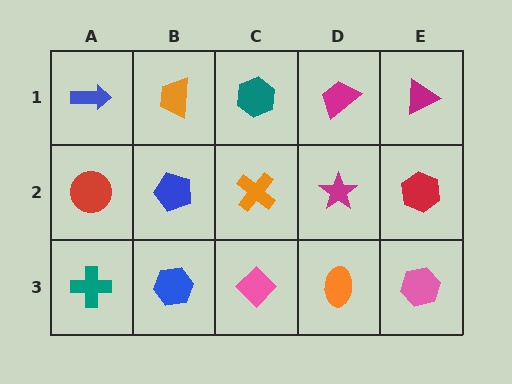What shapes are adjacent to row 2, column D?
A magenta trapezoid (row 1, column D), an orange ellipse (row 3, column D), an orange cross (row 2, column C), a red hexagon (row 2, column E).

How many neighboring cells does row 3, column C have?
3.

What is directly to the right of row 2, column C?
A magenta star.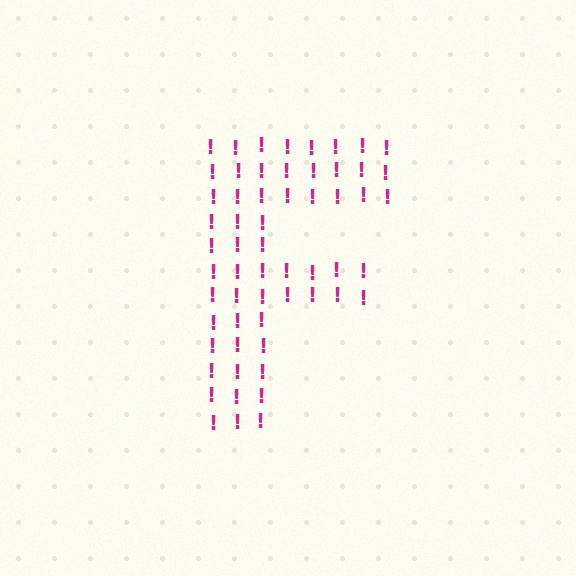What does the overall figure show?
The overall figure shows the letter F.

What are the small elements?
The small elements are exclamation marks.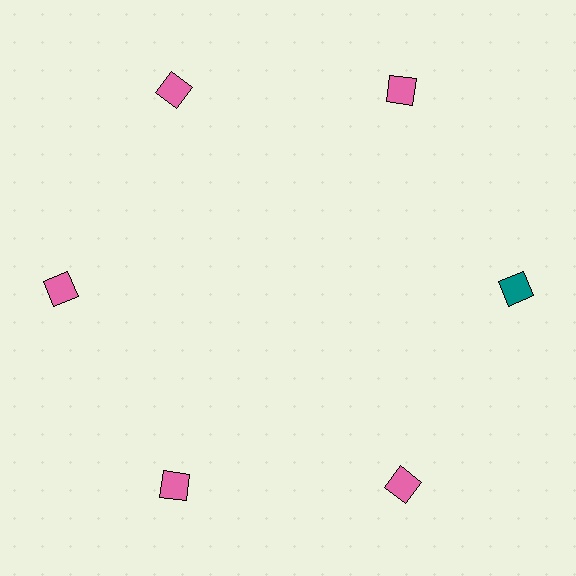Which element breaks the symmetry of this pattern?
The teal square at roughly the 3 o'clock position breaks the symmetry. All other shapes are pink squares.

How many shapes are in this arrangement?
There are 6 shapes arranged in a ring pattern.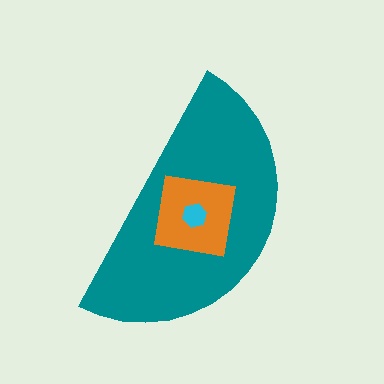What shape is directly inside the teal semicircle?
The orange square.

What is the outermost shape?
The teal semicircle.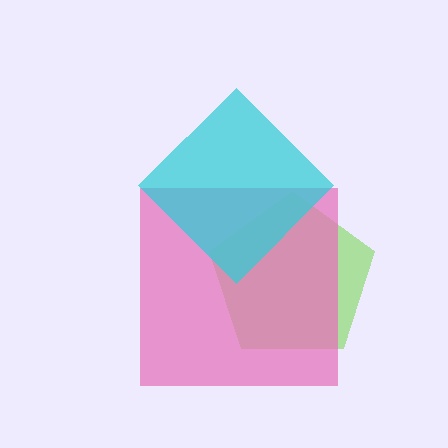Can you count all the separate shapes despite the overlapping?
Yes, there are 3 separate shapes.